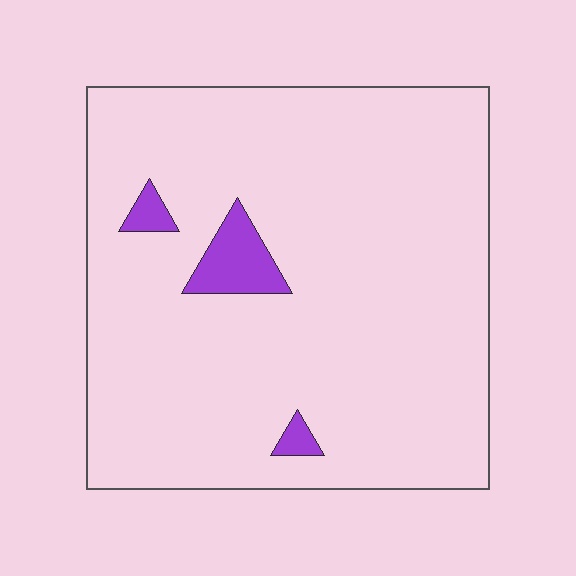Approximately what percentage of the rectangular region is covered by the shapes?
Approximately 5%.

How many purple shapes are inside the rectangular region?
3.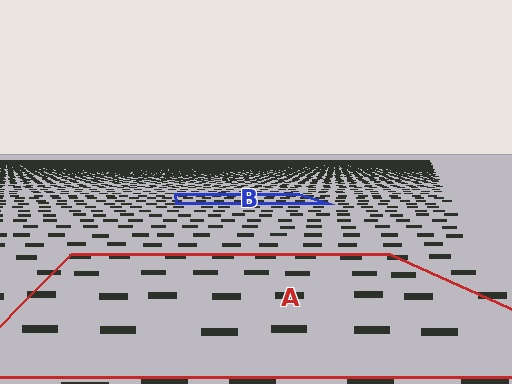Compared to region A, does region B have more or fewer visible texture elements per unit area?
Region B has more texture elements per unit area — they are packed more densely because it is farther away.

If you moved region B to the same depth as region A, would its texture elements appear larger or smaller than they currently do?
They would appear larger. At a closer depth, the same texture elements are projected at a bigger on-screen size.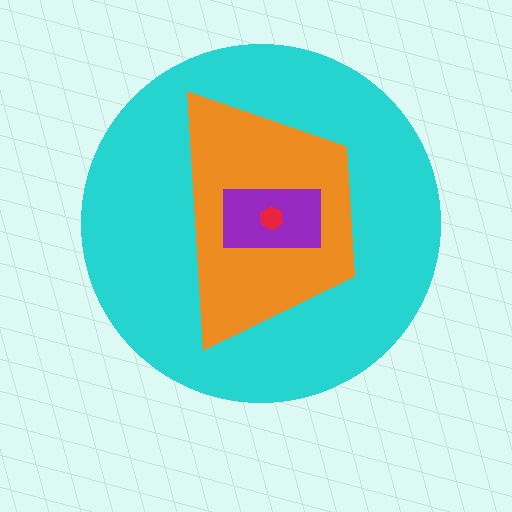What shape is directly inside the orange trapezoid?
The purple rectangle.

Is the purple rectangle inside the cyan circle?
Yes.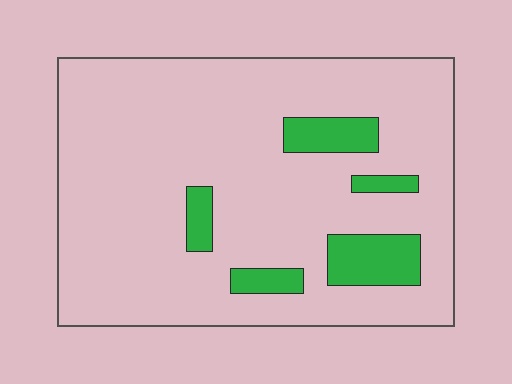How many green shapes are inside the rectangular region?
5.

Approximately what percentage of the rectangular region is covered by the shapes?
Approximately 10%.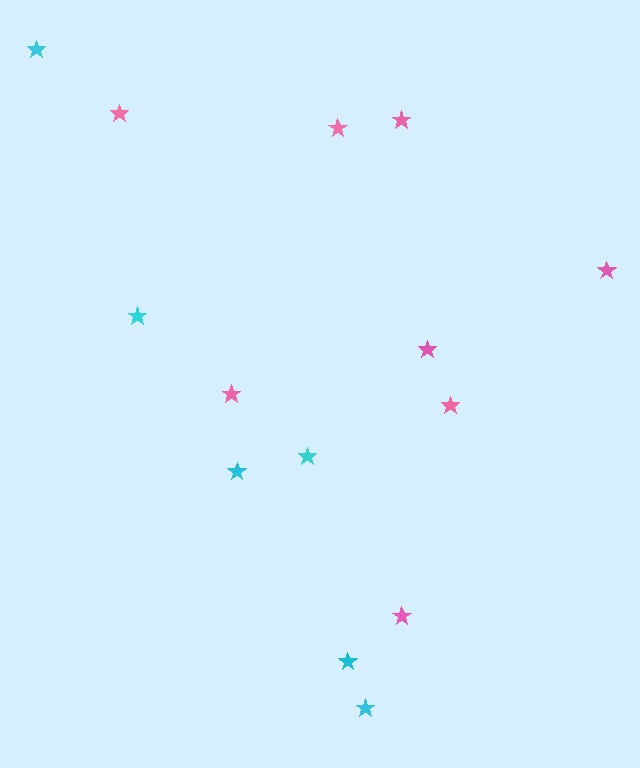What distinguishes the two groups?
There are 2 groups: one group of cyan stars (6) and one group of pink stars (8).